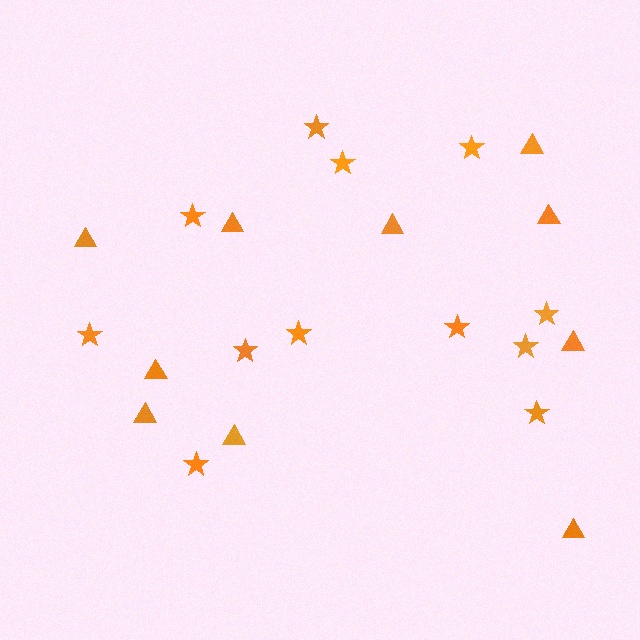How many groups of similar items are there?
There are 2 groups: one group of stars (12) and one group of triangles (10).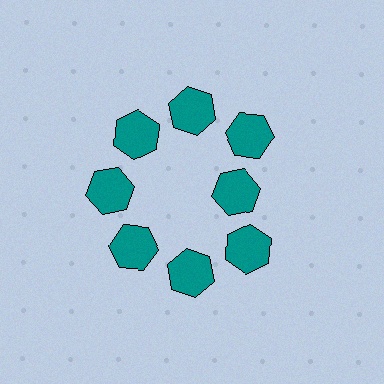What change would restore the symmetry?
The symmetry would be restored by moving it outward, back onto the ring so that all 8 hexagons sit at equal angles and equal distance from the center.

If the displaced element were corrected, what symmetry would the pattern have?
It would have 8-fold rotational symmetry — the pattern would map onto itself every 45 degrees.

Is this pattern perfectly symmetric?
No. The 8 teal hexagons are arranged in a ring, but one element near the 3 o'clock position is pulled inward toward the center, breaking the 8-fold rotational symmetry.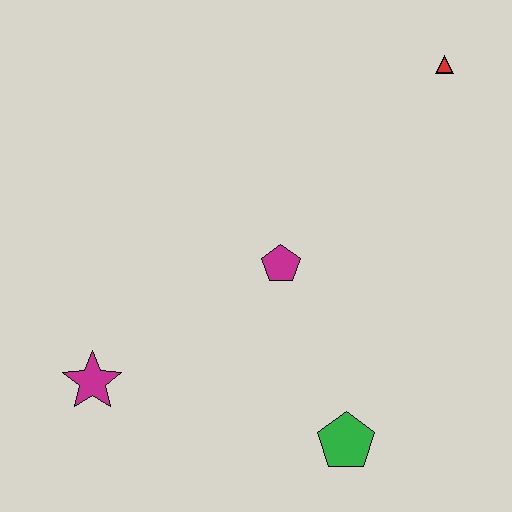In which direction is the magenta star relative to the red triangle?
The magenta star is to the left of the red triangle.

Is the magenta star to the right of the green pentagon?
No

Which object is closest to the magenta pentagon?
The green pentagon is closest to the magenta pentagon.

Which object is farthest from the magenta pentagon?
The red triangle is farthest from the magenta pentagon.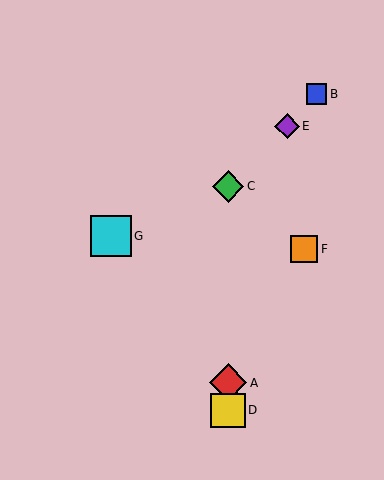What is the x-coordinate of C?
Object C is at x≈228.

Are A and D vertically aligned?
Yes, both are at x≈228.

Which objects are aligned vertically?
Objects A, C, D are aligned vertically.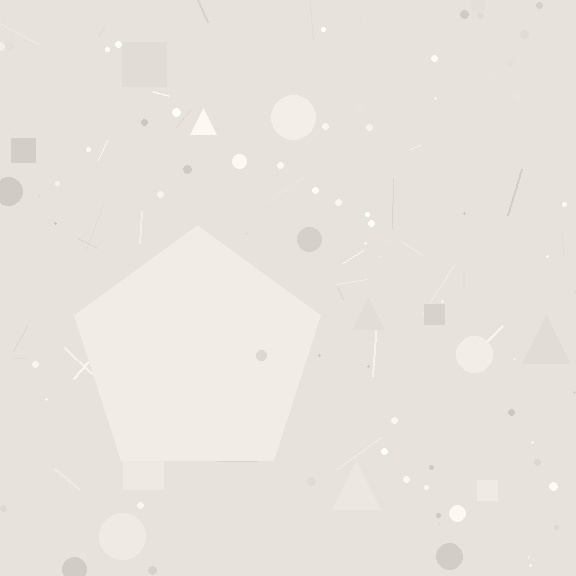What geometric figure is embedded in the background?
A pentagon is embedded in the background.